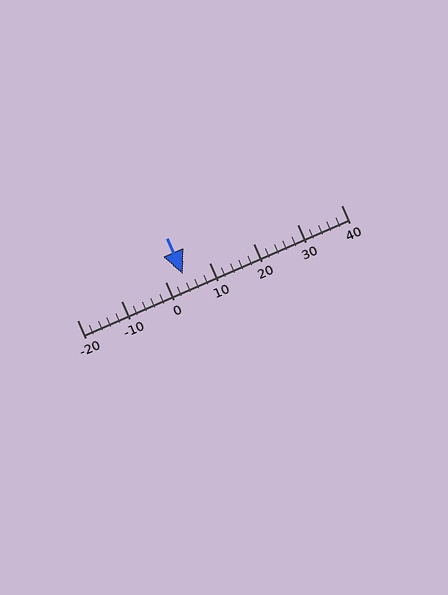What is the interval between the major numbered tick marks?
The major tick marks are spaced 10 units apart.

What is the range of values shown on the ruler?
The ruler shows values from -20 to 40.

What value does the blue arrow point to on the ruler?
The blue arrow points to approximately 4.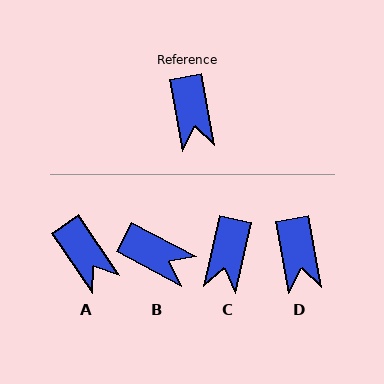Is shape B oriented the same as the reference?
No, it is off by about 52 degrees.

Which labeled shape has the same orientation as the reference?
D.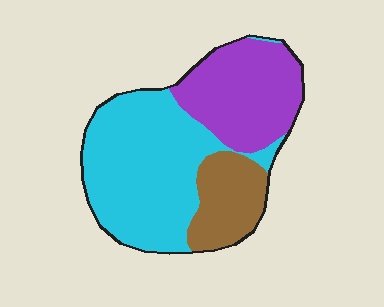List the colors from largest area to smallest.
From largest to smallest: cyan, purple, brown.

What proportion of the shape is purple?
Purple takes up between a quarter and a half of the shape.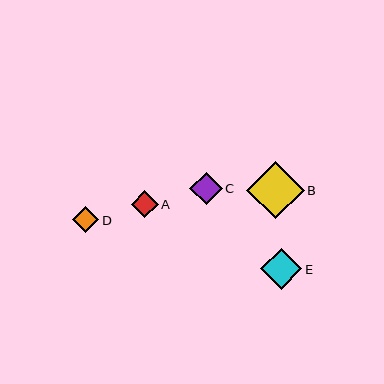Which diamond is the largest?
Diamond B is the largest with a size of approximately 58 pixels.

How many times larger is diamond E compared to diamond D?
Diamond E is approximately 1.6 times the size of diamond D.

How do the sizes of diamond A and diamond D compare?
Diamond A and diamond D are approximately the same size.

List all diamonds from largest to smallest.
From largest to smallest: B, E, C, A, D.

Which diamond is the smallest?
Diamond D is the smallest with a size of approximately 26 pixels.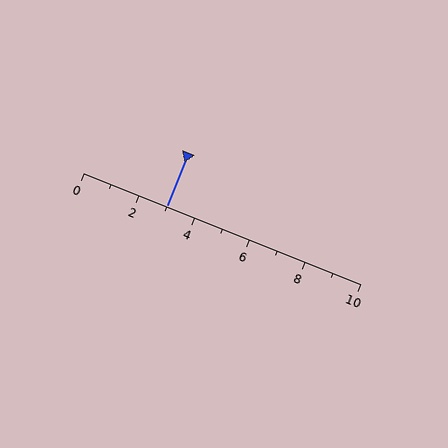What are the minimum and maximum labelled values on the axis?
The axis runs from 0 to 10.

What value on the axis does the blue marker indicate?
The marker indicates approximately 3.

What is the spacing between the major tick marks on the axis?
The major ticks are spaced 2 apart.